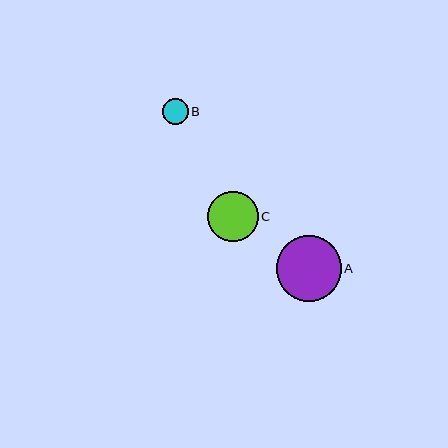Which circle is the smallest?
Circle B is the smallest with a size of approximately 26 pixels.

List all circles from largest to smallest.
From largest to smallest: A, C, B.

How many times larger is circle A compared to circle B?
Circle A is approximately 2.5 times the size of circle B.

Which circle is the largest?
Circle A is the largest with a size of approximately 65 pixels.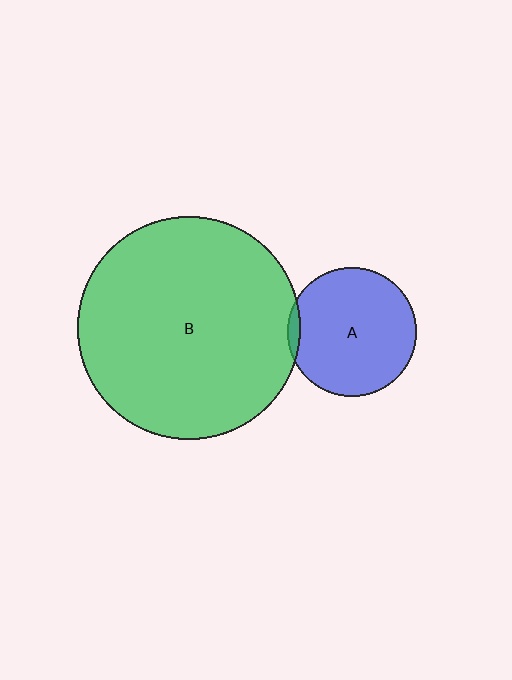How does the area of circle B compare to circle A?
Approximately 3.0 times.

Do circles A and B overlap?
Yes.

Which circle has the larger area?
Circle B (green).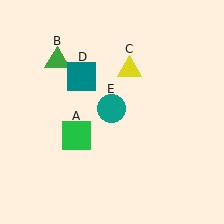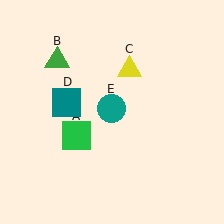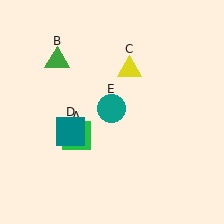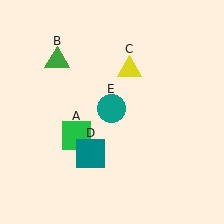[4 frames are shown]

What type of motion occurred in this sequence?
The teal square (object D) rotated counterclockwise around the center of the scene.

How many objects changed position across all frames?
1 object changed position: teal square (object D).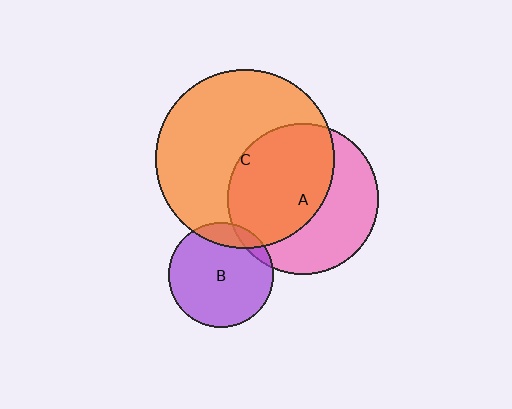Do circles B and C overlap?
Yes.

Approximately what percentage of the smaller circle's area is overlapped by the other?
Approximately 15%.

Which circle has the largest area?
Circle C (orange).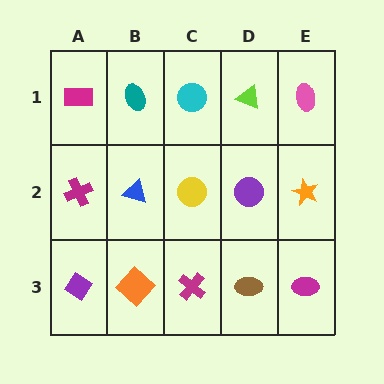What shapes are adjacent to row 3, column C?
A yellow circle (row 2, column C), an orange diamond (row 3, column B), a brown ellipse (row 3, column D).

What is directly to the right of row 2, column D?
An orange star.